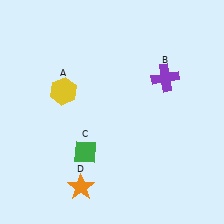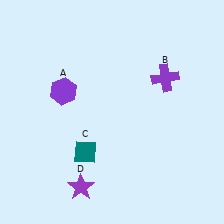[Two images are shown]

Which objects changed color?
A changed from yellow to purple. C changed from green to teal. D changed from orange to purple.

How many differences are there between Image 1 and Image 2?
There are 3 differences between the two images.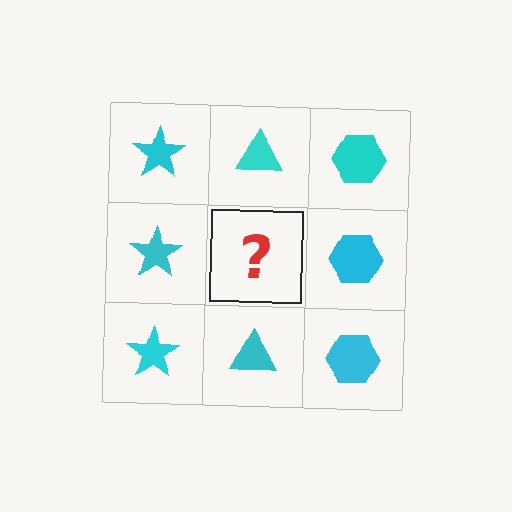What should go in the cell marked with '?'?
The missing cell should contain a cyan triangle.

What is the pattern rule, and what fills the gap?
The rule is that each column has a consistent shape. The gap should be filled with a cyan triangle.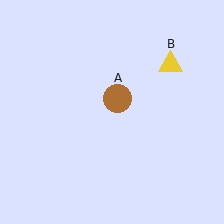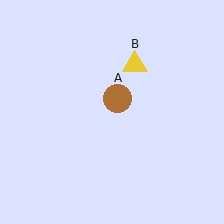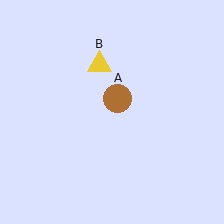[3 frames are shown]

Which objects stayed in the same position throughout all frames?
Brown circle (object A) remained stationary.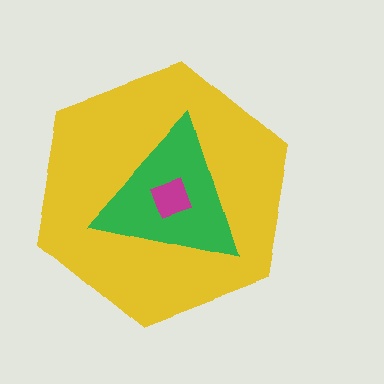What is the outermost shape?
The yellow hexagon.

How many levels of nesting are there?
3.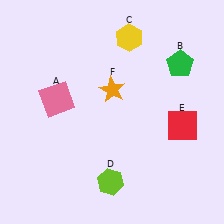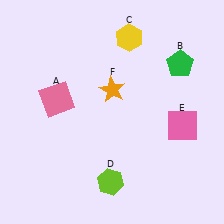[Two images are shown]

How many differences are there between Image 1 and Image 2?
There is 1 difference between the two images.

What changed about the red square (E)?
In Image 1, E is red. In Image 2, it changed to pink.